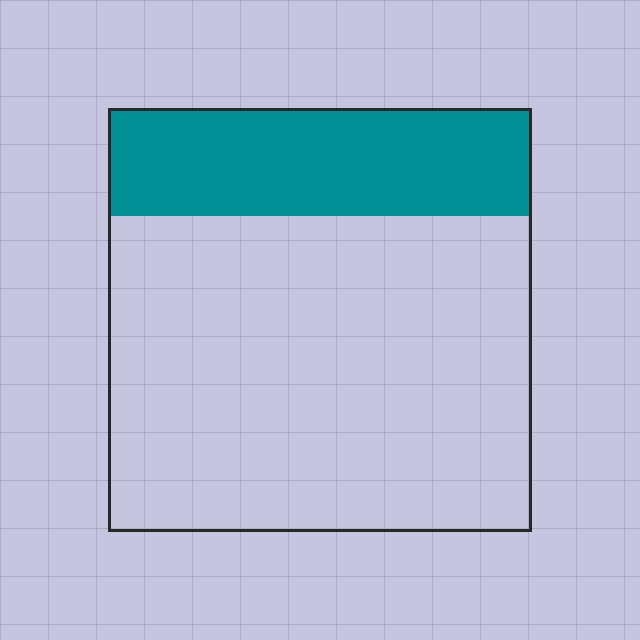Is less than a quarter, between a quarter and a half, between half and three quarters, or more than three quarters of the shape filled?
Between a quarter and a half.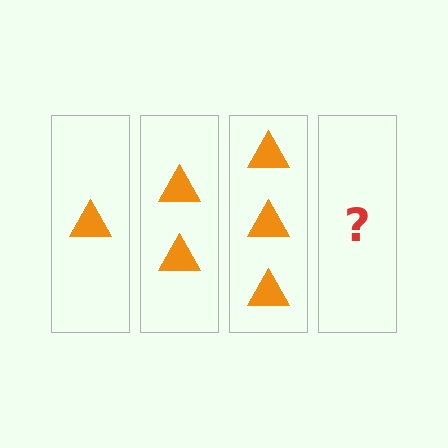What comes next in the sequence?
The next element should be 4 triangles.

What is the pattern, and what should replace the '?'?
The pattern is that each step adds one more triangle. The '?' should be 4 triangles.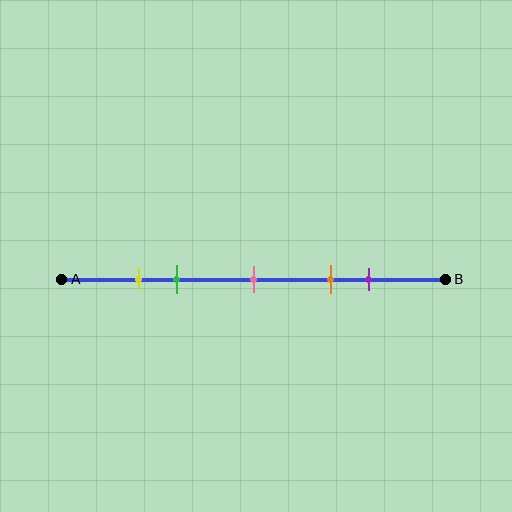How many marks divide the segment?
There are 5 marks dividing the segment.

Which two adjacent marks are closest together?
The yellow and green marks are the closest adjacent pair.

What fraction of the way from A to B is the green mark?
The green mark is approximately 30% (0.3) of the way from A to B.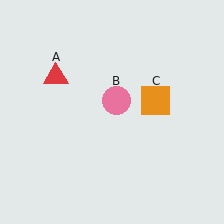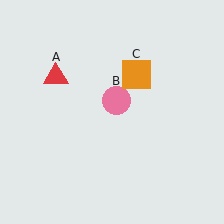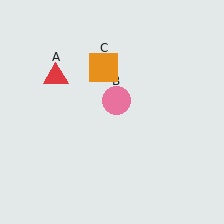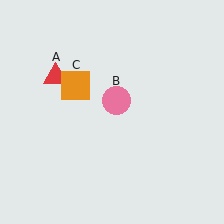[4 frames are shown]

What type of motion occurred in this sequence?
The orange square (object C) rotated counterclockwise around the center of the scene.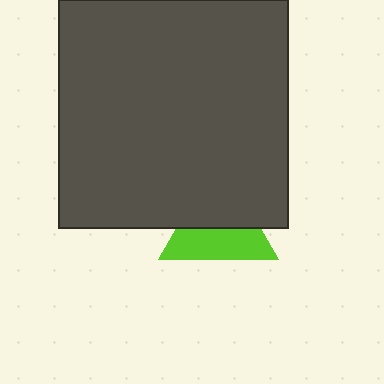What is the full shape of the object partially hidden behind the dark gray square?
The partially hidden object is a lime triangle.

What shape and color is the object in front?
The object in front is a dark gray square.